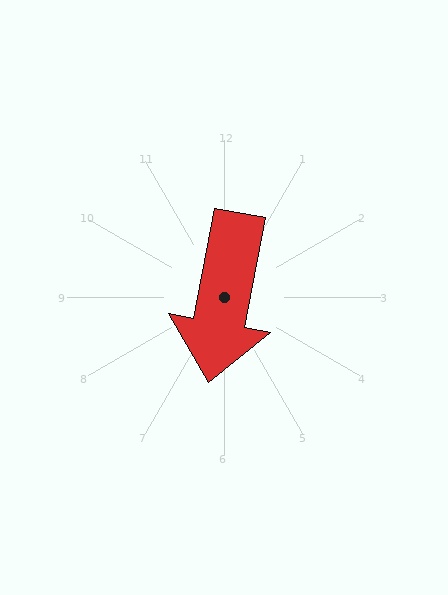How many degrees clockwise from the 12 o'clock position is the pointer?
Approximately 190 degrees.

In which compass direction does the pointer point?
South.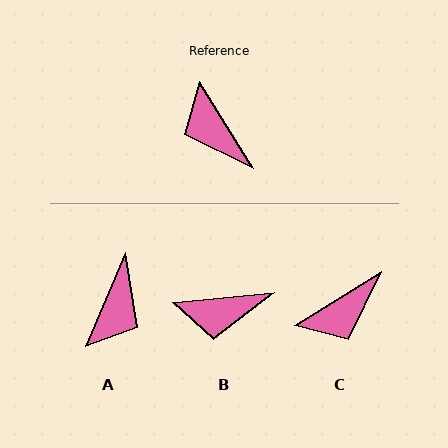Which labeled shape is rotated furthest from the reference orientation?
A, about 126 degrees away.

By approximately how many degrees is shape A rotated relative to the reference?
Approximately 126 degrees counter-clockwise.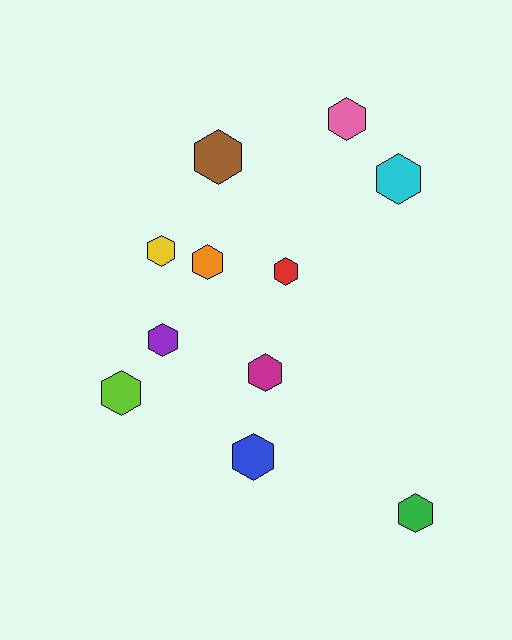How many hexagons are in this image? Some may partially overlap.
There are 11 hexagons.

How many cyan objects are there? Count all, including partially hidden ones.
There is 1 cyan object.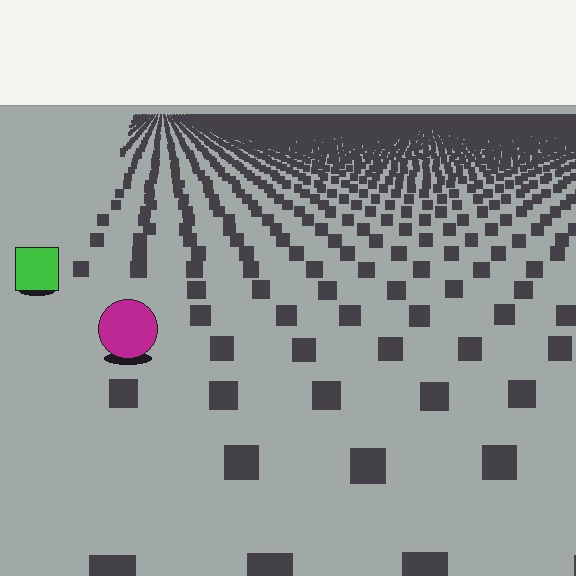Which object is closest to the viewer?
The magenta circle is closest. The texture marks near it are larger and more spread out.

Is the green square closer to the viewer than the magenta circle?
No. The magenta circle is closer — you can tell from the texture gradient: the ground texture is coarser near it.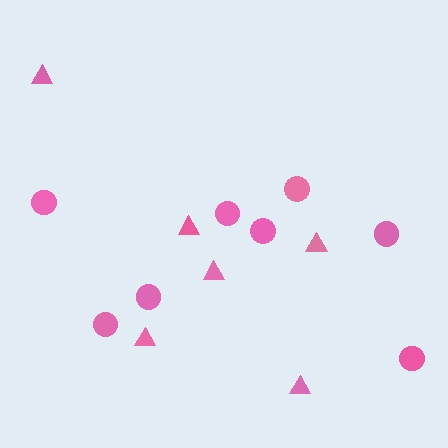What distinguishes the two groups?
There are 2 groups: one group of triangles (6) and one group of circles (8).